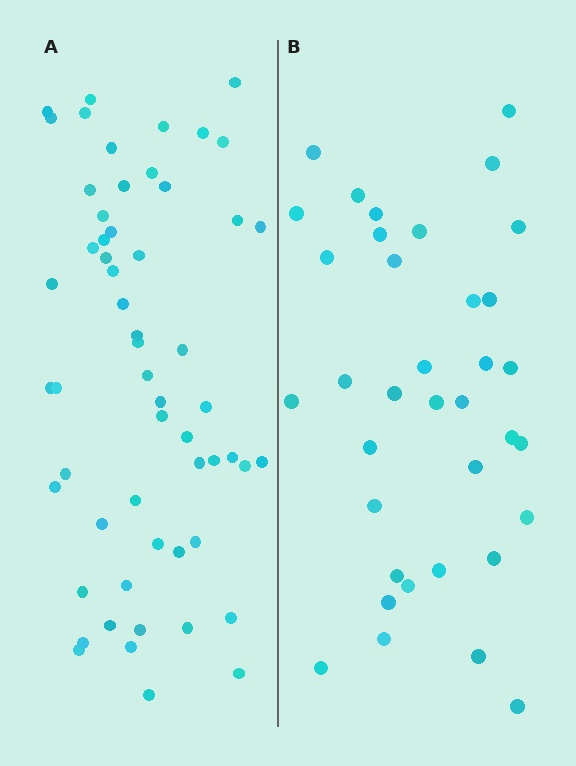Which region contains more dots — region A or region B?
Region A (the left region) has more dots.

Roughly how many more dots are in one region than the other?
Region A has approximately 20 more dots than region B.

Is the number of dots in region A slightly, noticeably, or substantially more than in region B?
Region A has substantially more. The ratio is roughly 1.6 to 1.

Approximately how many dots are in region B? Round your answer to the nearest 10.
About 40 dots. (The exact count is 36, which rounds to 40.)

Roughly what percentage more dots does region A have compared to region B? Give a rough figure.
About 60% more.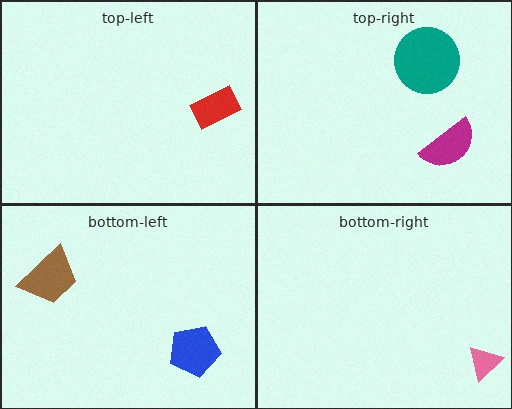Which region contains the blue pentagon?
The bottom-left region.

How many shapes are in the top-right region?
2.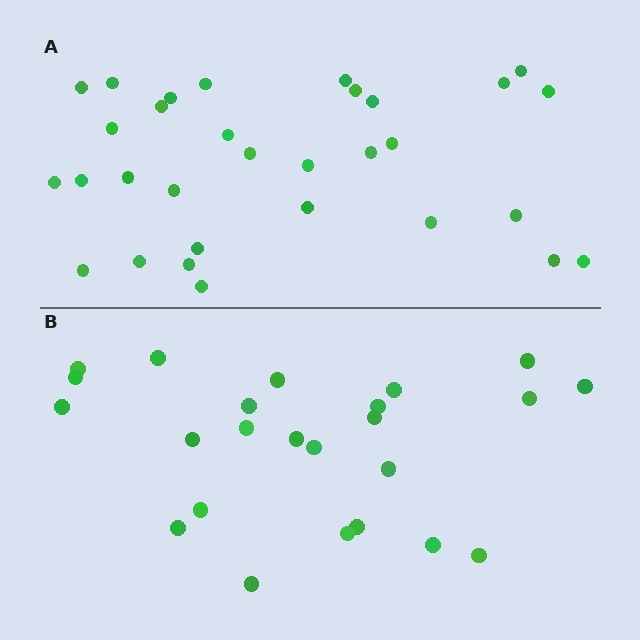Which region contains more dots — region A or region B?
Region A (the top region) has more dots.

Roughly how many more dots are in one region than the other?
Region A has roughly 8 or so more dots than region B.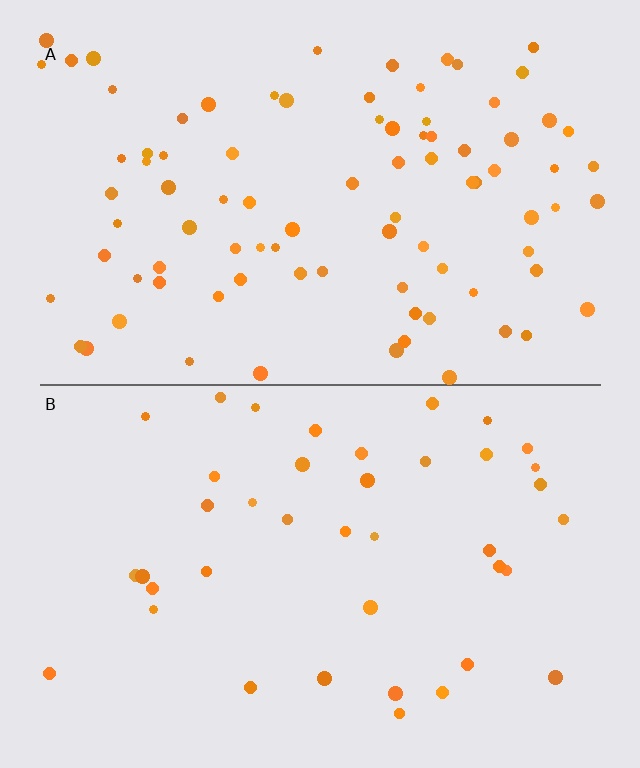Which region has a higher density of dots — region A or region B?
A (the top).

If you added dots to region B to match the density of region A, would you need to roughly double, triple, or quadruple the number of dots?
Approximately double.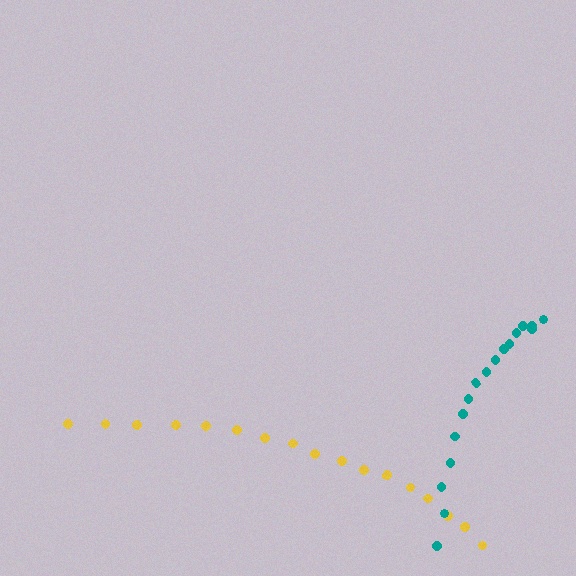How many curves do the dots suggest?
There are 2 distinct paths.